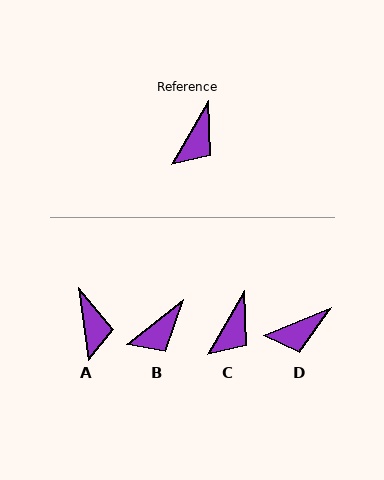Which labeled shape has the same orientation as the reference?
C.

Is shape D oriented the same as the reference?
No, it is off by about 38 degrees.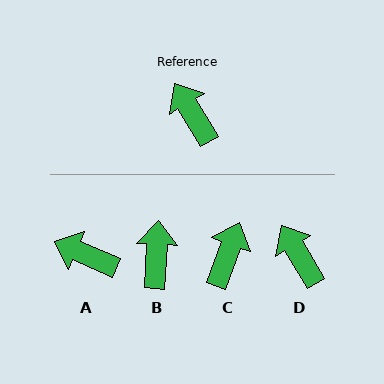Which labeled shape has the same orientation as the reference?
D.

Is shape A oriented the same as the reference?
No, it is off by about 36 degrees.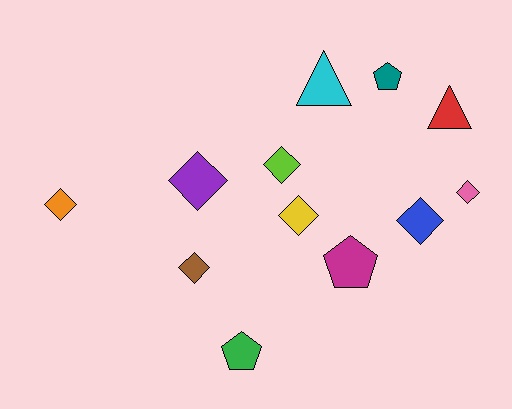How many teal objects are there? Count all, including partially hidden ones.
There is 1 teal object.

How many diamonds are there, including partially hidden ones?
There are 7 diamonds.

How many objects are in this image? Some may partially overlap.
There are 12 objects.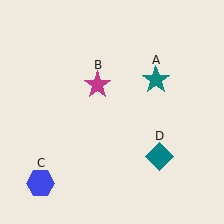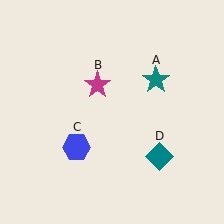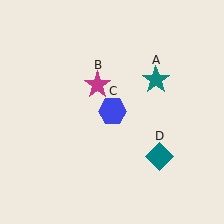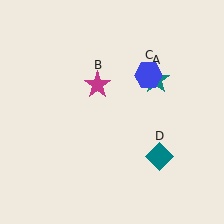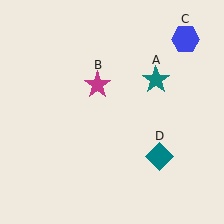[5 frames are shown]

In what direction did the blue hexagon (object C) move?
The blue hexagon (object C) moved up and to the right.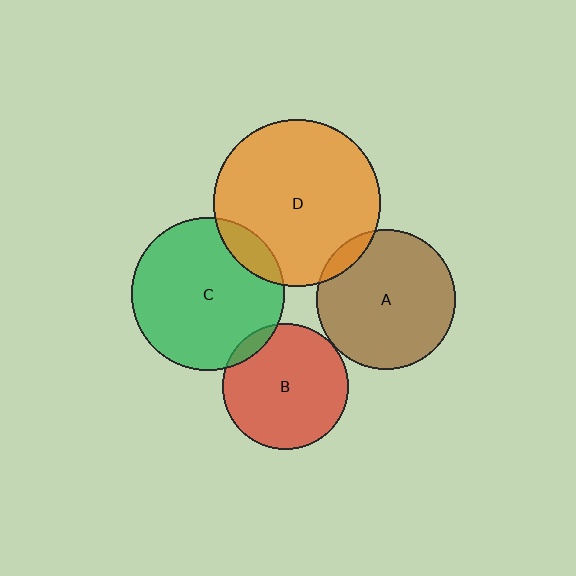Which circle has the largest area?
Circle D (orange).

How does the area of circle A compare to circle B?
Approximately 1.2 times.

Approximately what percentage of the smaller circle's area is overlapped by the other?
Approximately 10%.